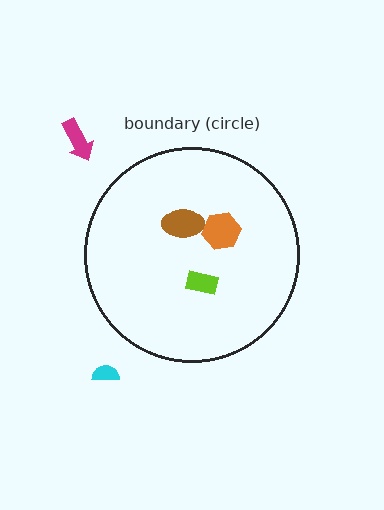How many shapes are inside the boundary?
3 inside, 2 outside.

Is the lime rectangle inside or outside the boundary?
Inside.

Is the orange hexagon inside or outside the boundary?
Inside.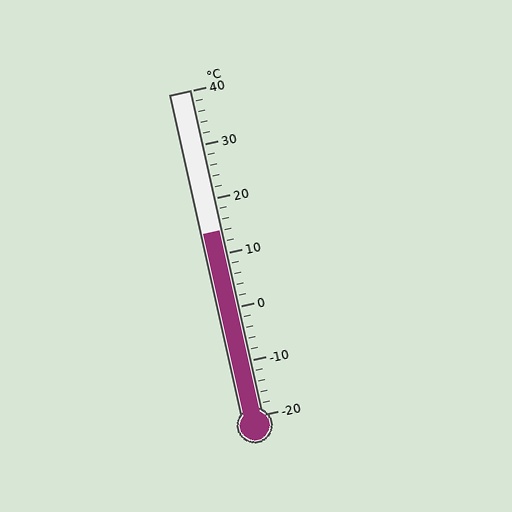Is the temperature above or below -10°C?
The temperature is above -10°C.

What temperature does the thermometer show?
The thermometer shows approximately 14°C.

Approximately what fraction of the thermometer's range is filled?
The thermometer is filled to approximately 55% of its range.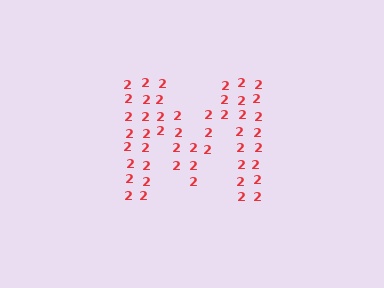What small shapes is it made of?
It is made of small digit 2's.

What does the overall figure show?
The overall figure shows the letter M.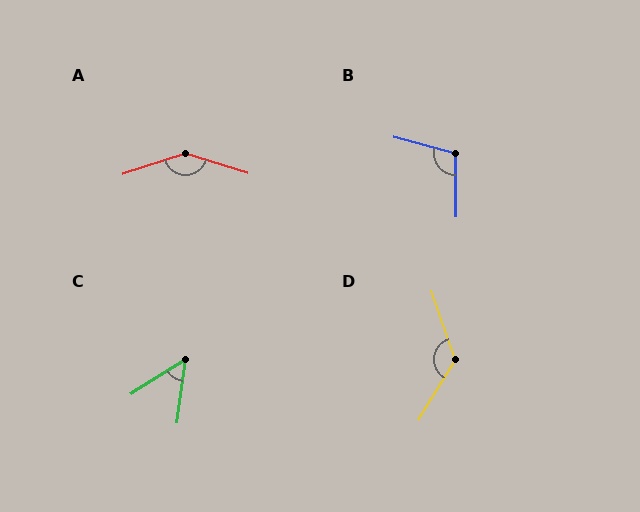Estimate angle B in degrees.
Approximately 106 degrees.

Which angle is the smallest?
C, at approximately 50 degrees.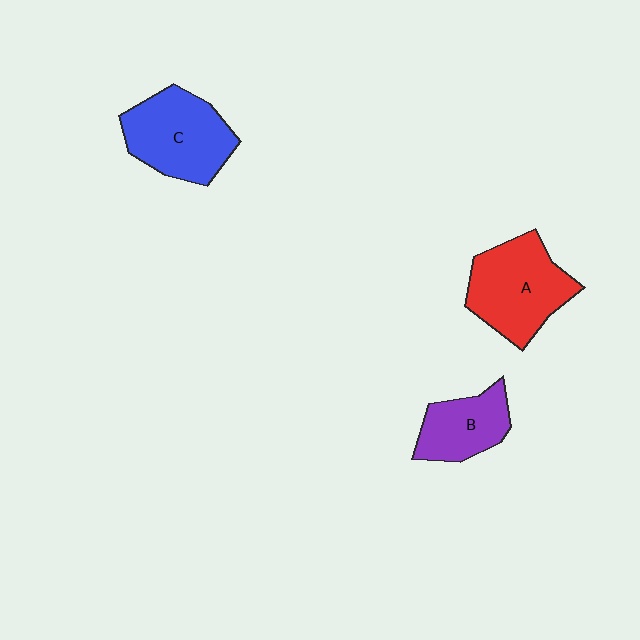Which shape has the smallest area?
Shape B (purple).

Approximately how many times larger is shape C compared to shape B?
Approximately 1.5 times.